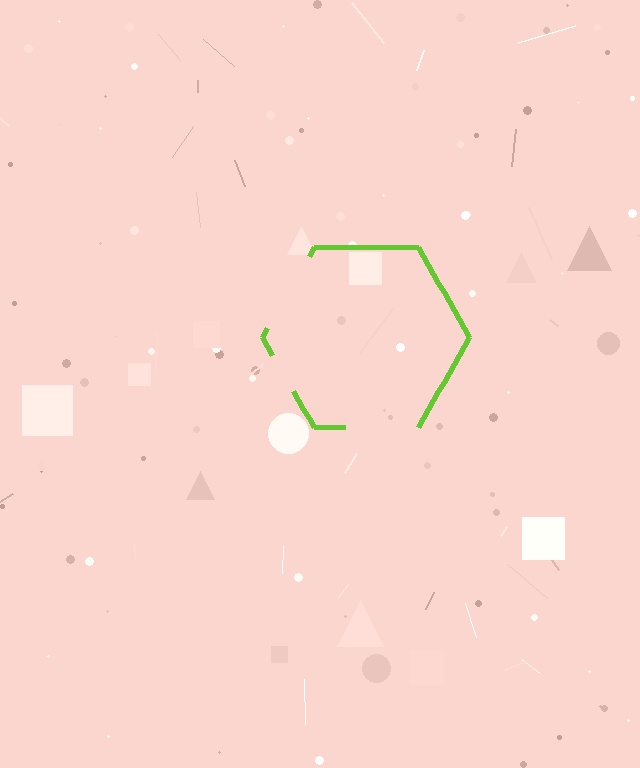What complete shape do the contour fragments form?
The contour fragments form a hexagon.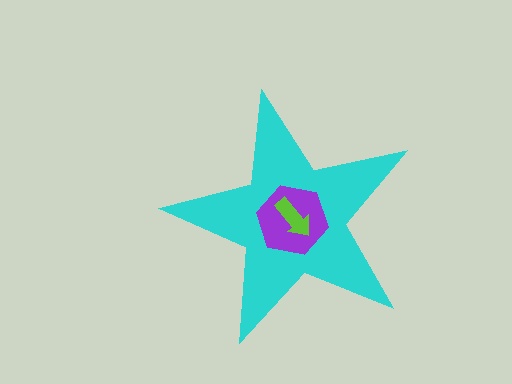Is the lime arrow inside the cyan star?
Yes.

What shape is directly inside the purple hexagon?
The lime arrow.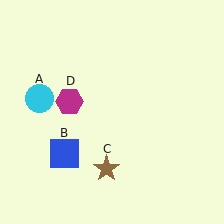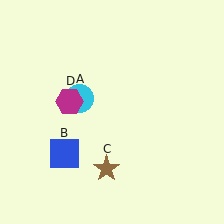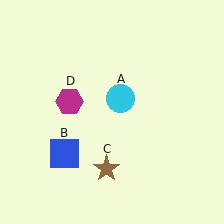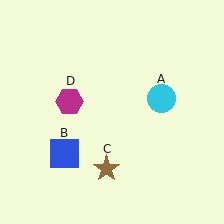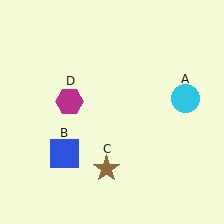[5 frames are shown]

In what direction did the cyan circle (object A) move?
The cyan circle (object A) moved right.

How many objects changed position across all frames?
1 object changed position: cyan circle (object A).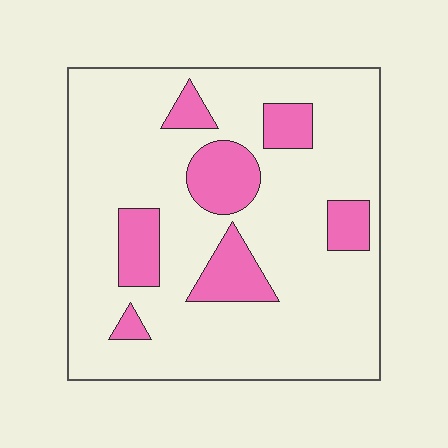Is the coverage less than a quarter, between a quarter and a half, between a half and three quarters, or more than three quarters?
Less than a quarter.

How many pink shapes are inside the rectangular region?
7.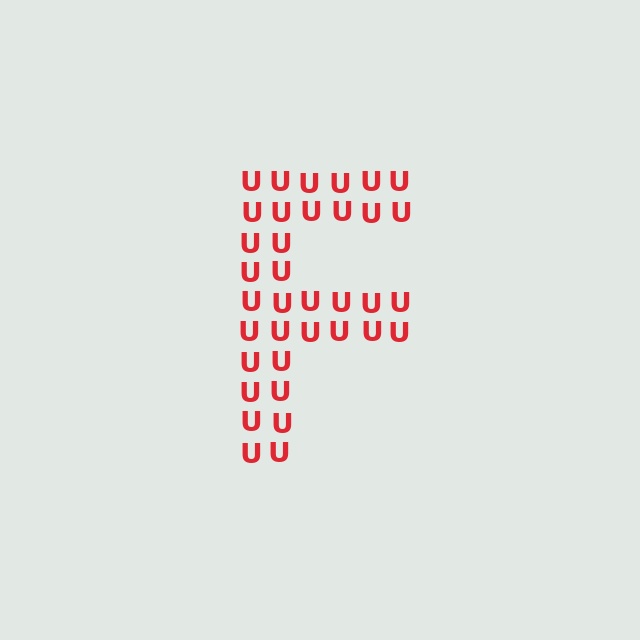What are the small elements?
The small elements are letter U's.